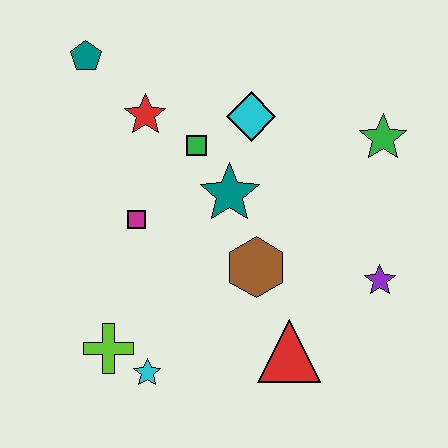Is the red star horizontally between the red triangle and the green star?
No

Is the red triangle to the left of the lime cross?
No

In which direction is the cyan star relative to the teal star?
The cyan star is below the teal star.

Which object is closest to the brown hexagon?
The teal star is closest to the brown hexagon.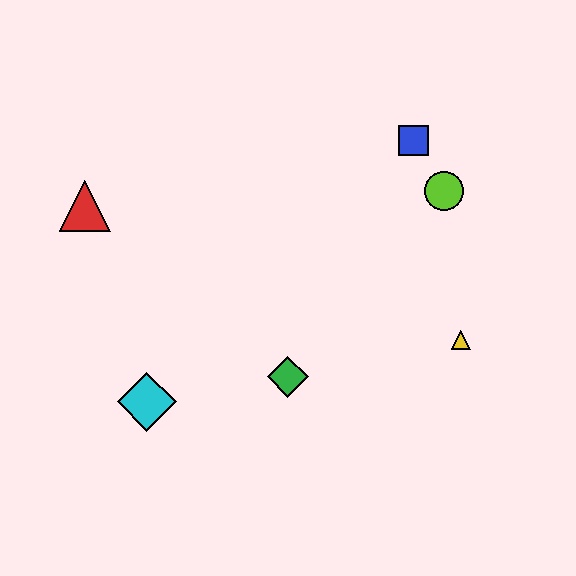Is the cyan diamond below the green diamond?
Yes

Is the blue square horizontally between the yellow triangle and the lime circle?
No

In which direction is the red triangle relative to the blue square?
The red triangle is to the left of the blue square.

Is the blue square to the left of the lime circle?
Yes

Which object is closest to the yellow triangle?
The lime circle is closest to the yellow triangle.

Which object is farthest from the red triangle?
The yellow triangle is farthest from the red triangle.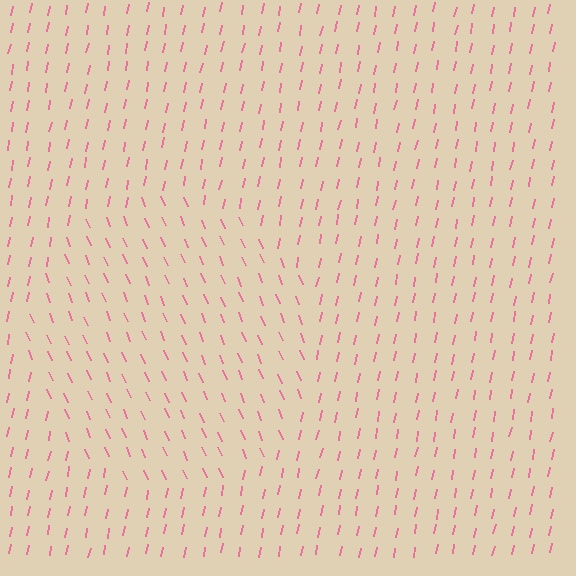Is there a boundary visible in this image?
Yes, there is a texture boundary formed by a change in line orientation.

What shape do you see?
I see a circle.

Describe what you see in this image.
The image is filled with small pink line segments. A circle region in the image has lines oriented differently from the surrounding lines, creating a visible texture boundary.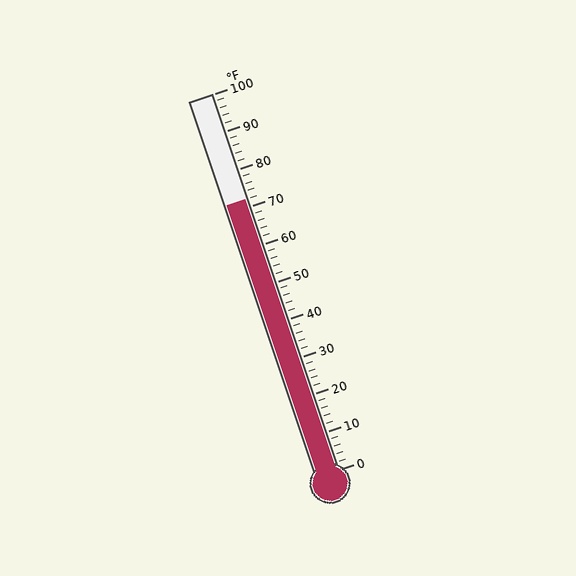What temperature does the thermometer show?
The thermometer shows approximately 72°F.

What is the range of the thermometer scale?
The thermometer scale ranges from 0°F to 100°F.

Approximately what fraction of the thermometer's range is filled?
The thermometer is filled to approximately 70% of its range.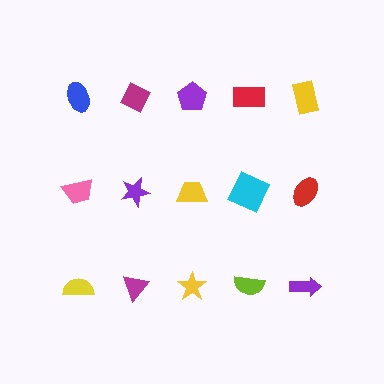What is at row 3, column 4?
A lime semicircle.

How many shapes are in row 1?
5 shapes.